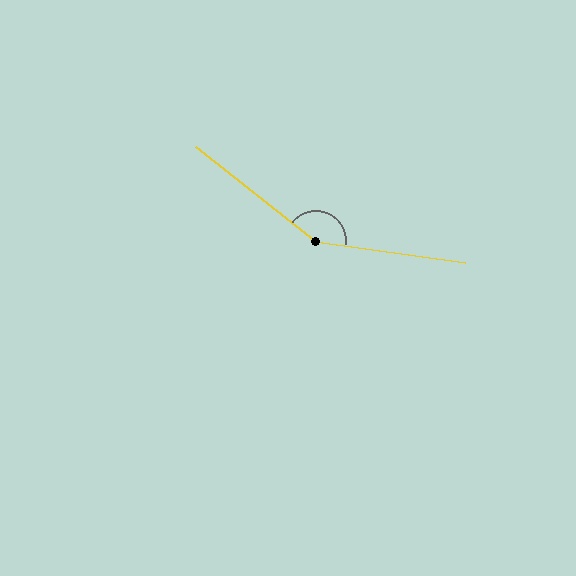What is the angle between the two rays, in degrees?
Approximately 150 degrees.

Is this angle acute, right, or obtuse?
It is obtuse.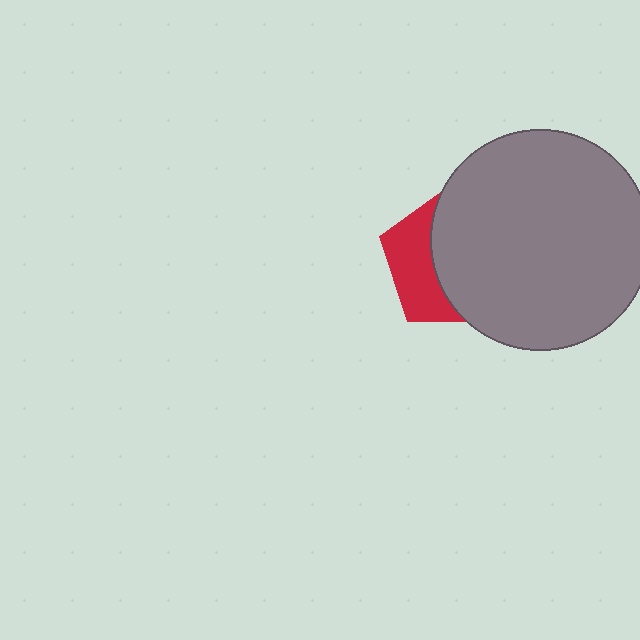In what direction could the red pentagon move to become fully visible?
The red pentagon could move left. That would shift it out from behind the gray circle entirely.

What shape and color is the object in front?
The object in front is a gray circle.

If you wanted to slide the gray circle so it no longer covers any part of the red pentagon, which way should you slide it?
Slide it right — that is the most direct way to separate the two shapes.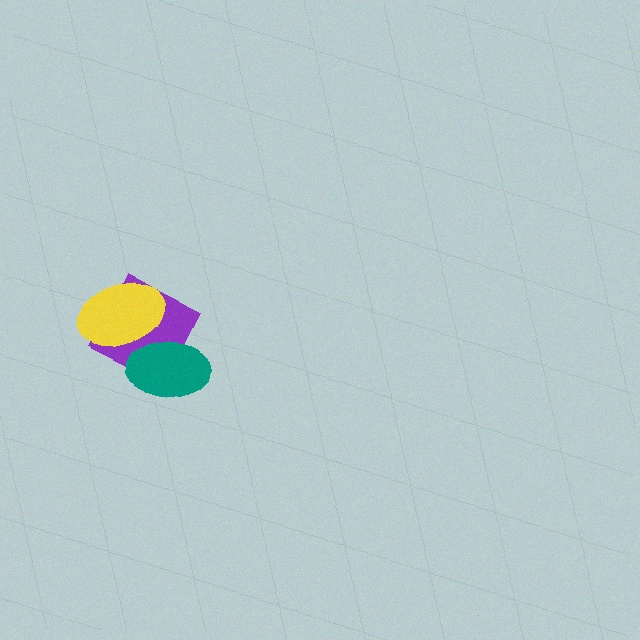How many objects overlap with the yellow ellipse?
2 objects overlap with the yellow ellipse.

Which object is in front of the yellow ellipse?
The teal ellipse is in front of the yellow ellipse.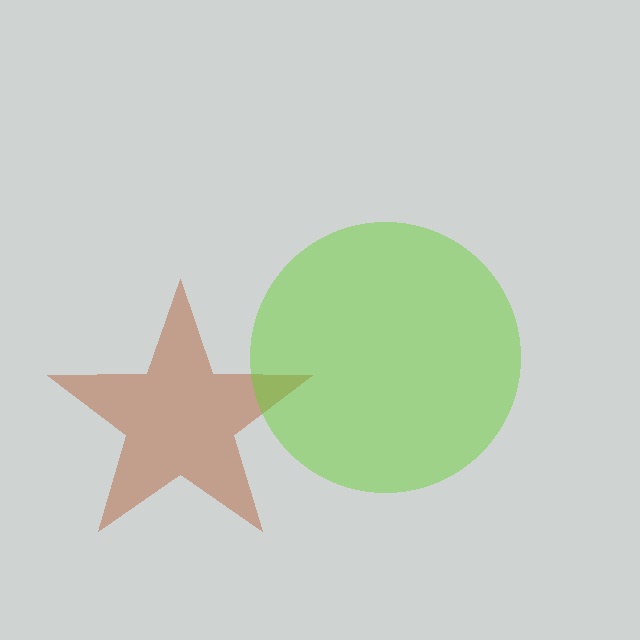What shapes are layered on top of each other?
The layered shapes are: a brown star, a lime circle.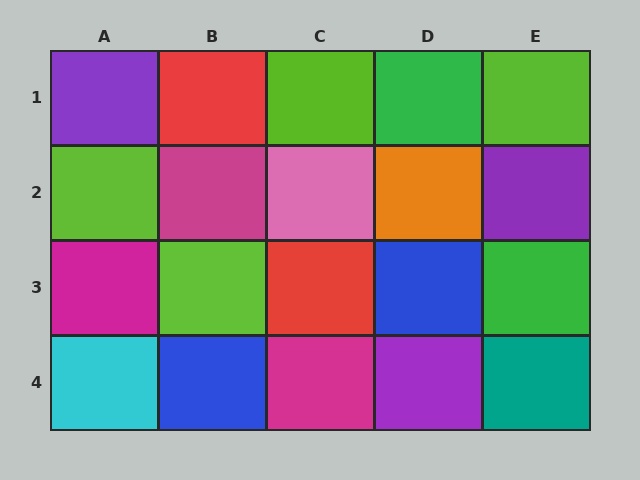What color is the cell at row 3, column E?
Green.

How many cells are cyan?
1 cell is cyan.